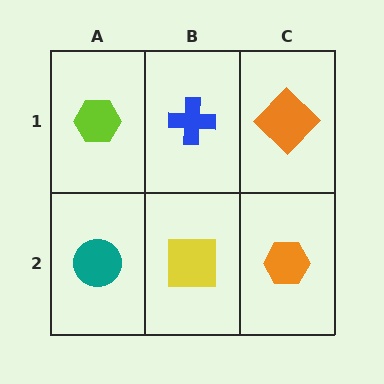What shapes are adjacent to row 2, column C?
An orange diamond (row 1, column C), a yellow square (row 2, column B).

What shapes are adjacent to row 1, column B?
A yellow square (row 2, column B), a lime hexagon (row 1, column A), an orange diamond (row 1, column C).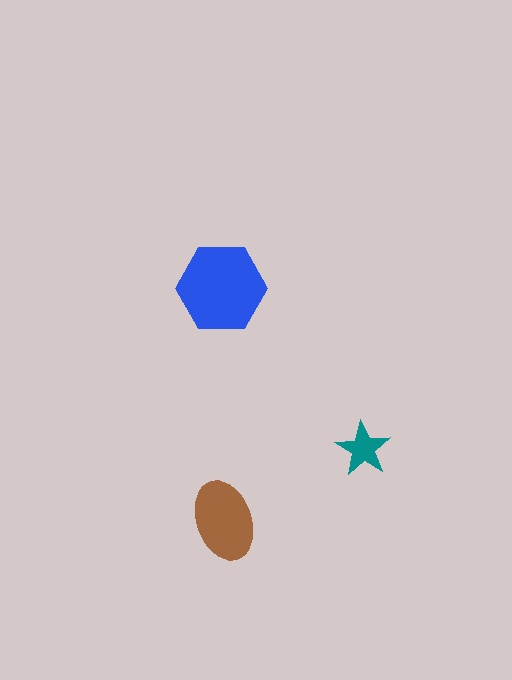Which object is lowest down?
The brown ellipse is bottommost.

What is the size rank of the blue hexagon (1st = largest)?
1st.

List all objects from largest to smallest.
The blue hexagon, the brown ellipse, the teal star.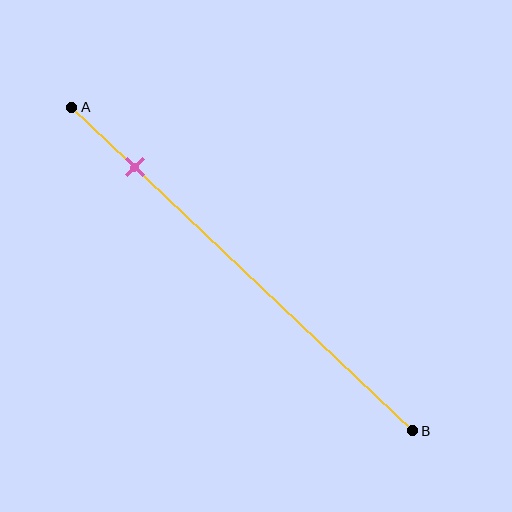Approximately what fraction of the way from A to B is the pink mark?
The pink mark is approximately 20% of the way from A to B.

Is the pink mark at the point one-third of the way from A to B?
No, the mark is at about 20% from A, not at the 33% one-third point.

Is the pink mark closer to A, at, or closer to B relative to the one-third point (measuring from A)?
The pink mark is closer to point A than the one-third point of segment AB.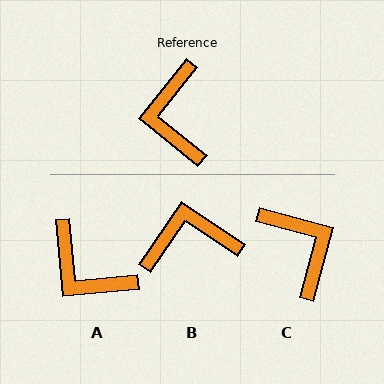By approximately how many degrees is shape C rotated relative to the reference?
Approximately 156 degrees clockwise.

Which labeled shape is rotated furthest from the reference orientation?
C, about 156 degrees away.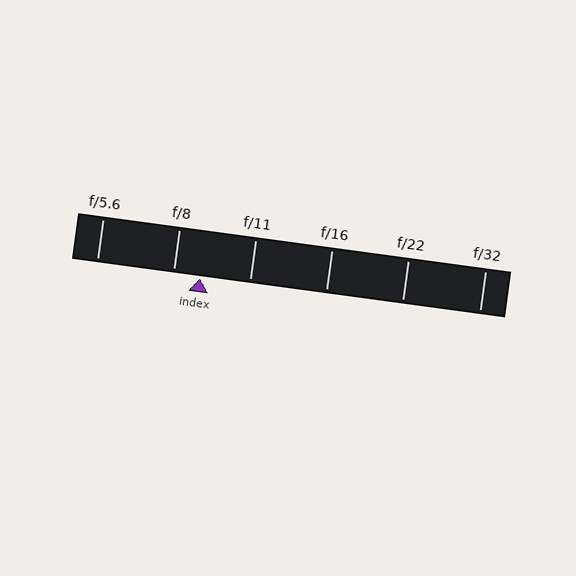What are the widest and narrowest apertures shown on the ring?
The widest aperture shown is f/5.6 and the narrowest is f/32.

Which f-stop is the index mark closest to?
The index mark is closest to f/8.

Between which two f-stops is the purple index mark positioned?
The index mark is between f/8 and f/11.